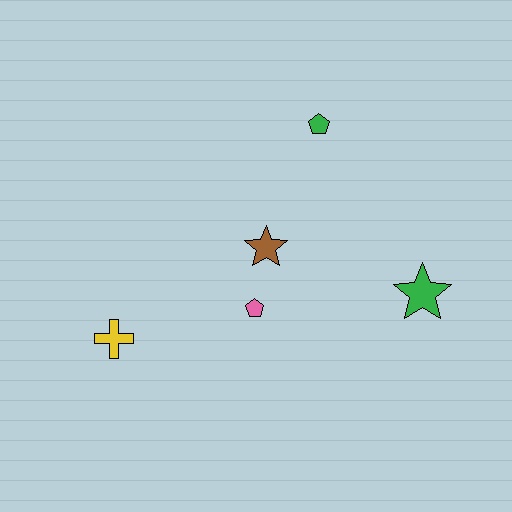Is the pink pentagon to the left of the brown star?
Yes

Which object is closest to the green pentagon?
The brown star is closest to the green pentagon.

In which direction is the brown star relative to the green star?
The brown star is to the left of the green star.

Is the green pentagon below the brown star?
No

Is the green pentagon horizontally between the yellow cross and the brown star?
No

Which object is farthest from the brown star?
The yellow cross is farthest from the brown star.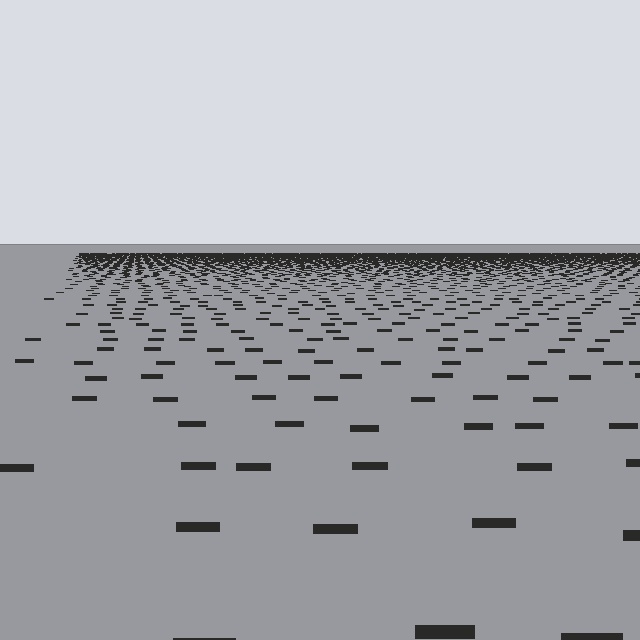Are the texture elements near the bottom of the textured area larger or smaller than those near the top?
Larger. Near the bottom, elements are closer to the viewer and appear at a bigger on-screen size.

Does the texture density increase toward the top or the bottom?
Density increases toward the top.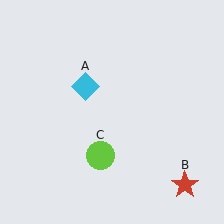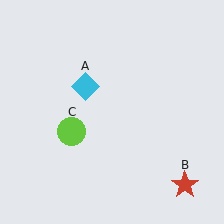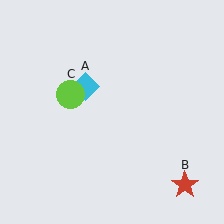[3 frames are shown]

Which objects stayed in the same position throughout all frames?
Cyan diamond (object A) and red star (object B) remained stationary.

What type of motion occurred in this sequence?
The lime circle (object C) rotated clockwise around the center of the scene.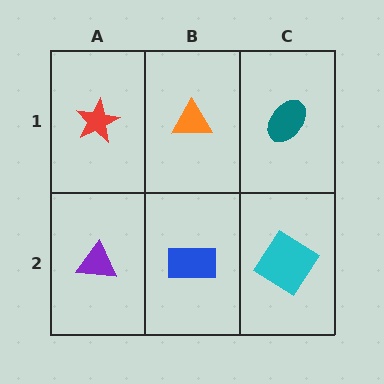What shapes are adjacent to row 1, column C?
A cyan diamond (row 2, column C), an orange triangle (row 1, column B).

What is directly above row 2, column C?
A teal ellipse.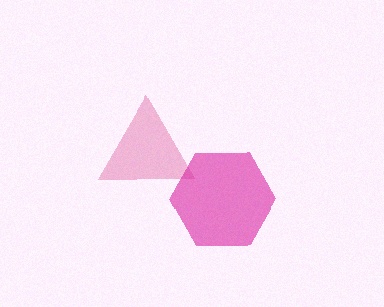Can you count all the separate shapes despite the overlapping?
Yes, there are 2 separate shapes.